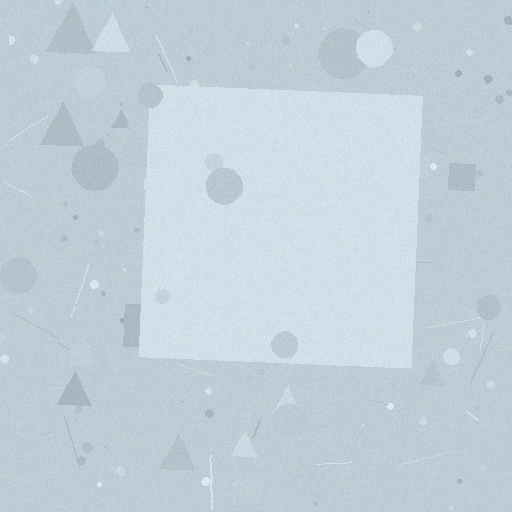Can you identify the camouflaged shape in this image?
The camouflaged shape is a square.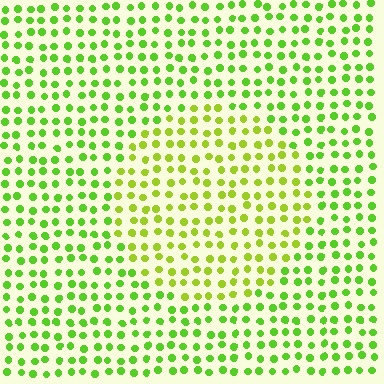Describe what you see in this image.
The image is filled with small lime elements in a uniform arrangement. A circle-shaped region is visible where the elements are tinted to a slightly different hue, forming a subtle color boundary.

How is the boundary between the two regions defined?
The boundary is defined purely by a slight shift in hue (about 25 degrees). Spacing, size, and orientation are identical on both sides.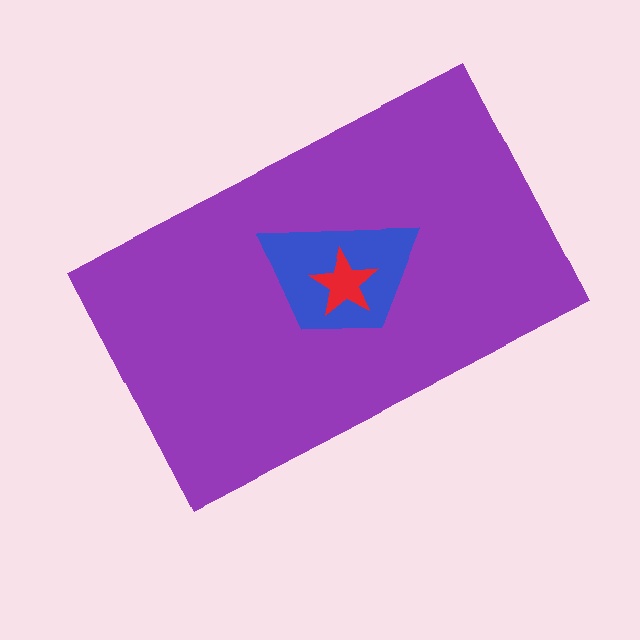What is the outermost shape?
The purple rectangle.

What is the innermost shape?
The red star.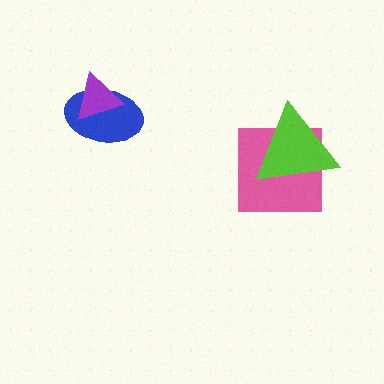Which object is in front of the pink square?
The lime triangle is in front of the pink square.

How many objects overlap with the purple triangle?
1 object overlaps with the purple triangle.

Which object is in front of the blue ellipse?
The purple triangle is in front of the blue ellipse.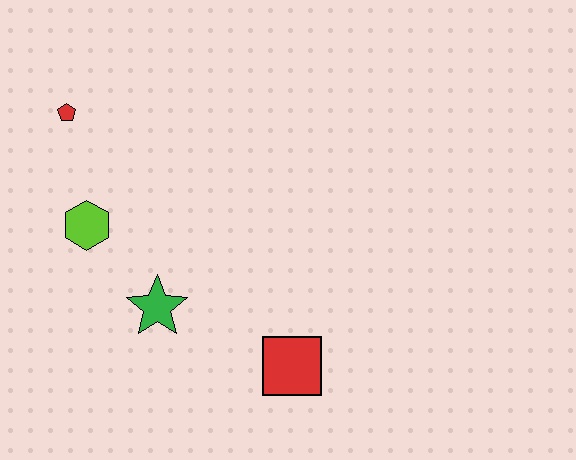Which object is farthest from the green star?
The red pentagon is farthest from the green star.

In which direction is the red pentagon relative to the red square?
The red pentagon is above the red square.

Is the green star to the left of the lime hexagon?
No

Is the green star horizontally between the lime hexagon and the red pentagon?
No